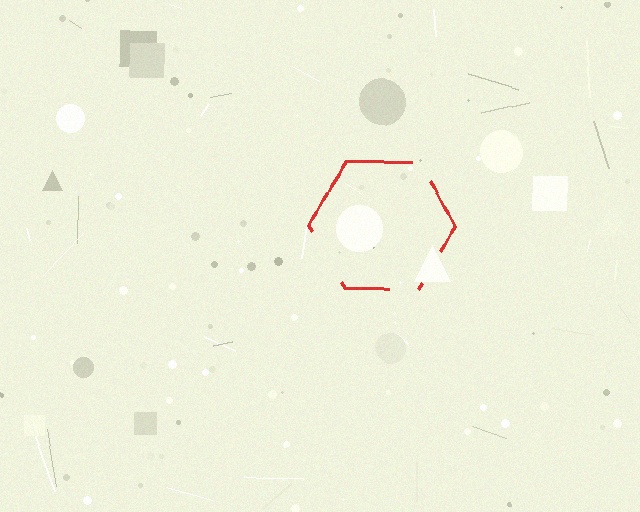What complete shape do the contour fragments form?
The contour fragments form a hexagon.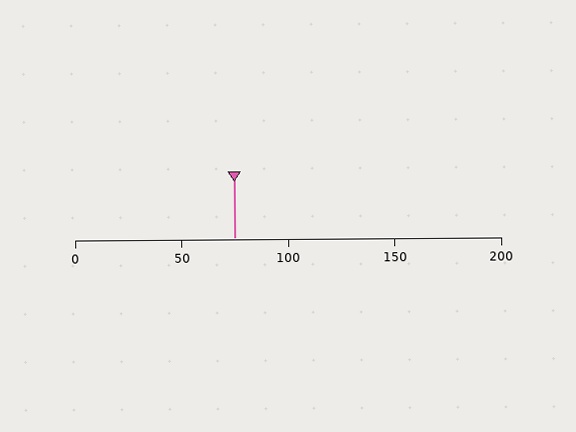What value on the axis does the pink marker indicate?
The marker indicates approximately 75.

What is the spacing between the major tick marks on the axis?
The major ticks are spaced 50 apart.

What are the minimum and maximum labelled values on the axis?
The axis runs from 0 to 200.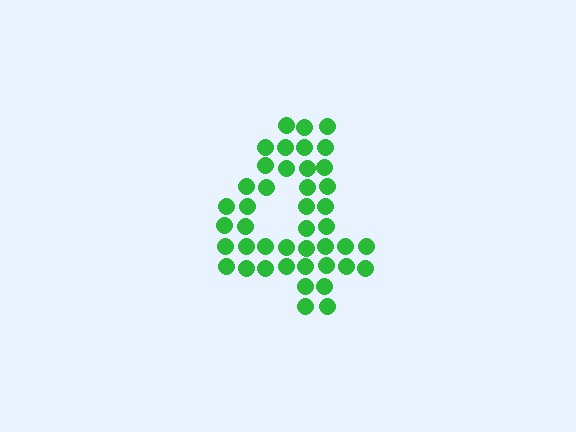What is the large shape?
The large shape is the digit 4.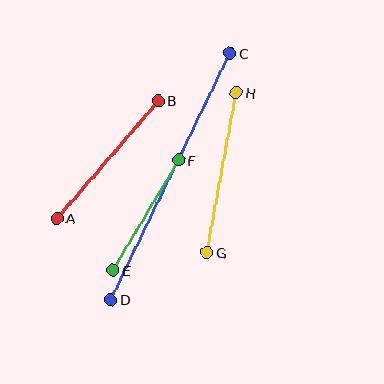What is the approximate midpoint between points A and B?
The midpoint is at approximately (107, 159) pixels.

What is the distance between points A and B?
The distance is approximately 155 pixels.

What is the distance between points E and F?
The distance is approximately 129 pixels.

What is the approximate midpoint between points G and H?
The midpoint is at approximately (222, 173) pixels.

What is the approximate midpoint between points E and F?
The midpoint is at approximately (146, 215) pixels.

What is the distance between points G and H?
The distance is approximately 163 pixels.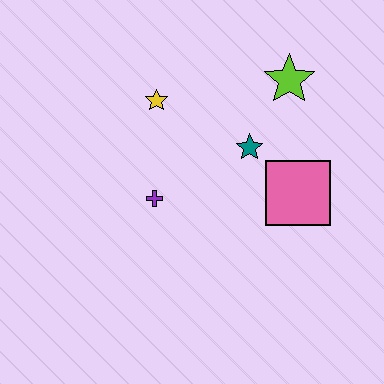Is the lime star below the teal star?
No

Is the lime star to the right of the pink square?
No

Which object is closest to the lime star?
The teal star is closest to the lime star.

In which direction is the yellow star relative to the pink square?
The yellow star is to the left of the pink square.